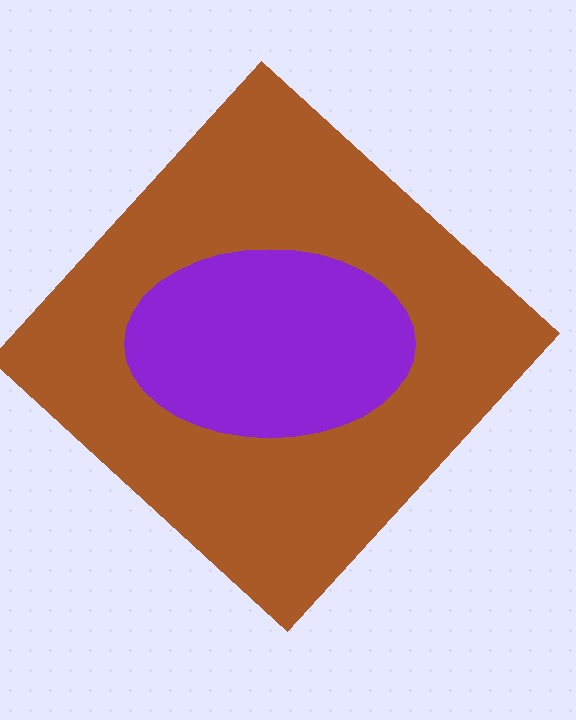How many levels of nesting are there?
2.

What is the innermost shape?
The purple ellipse.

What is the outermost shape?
The brown diamond.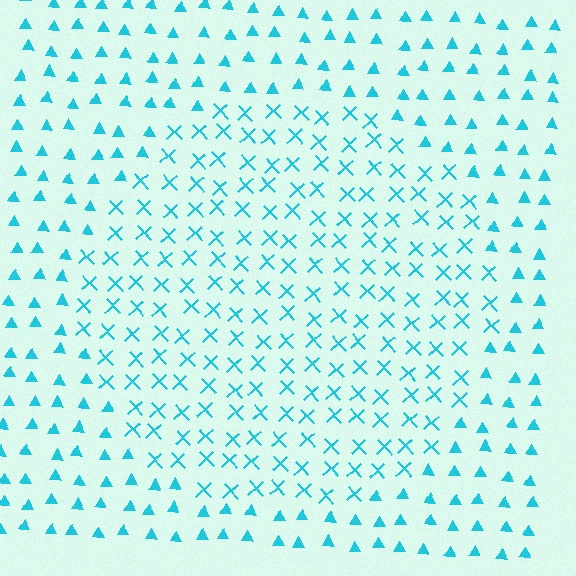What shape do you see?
I see a circle.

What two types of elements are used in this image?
The image uses X marks inside the circle region and triangles outside it.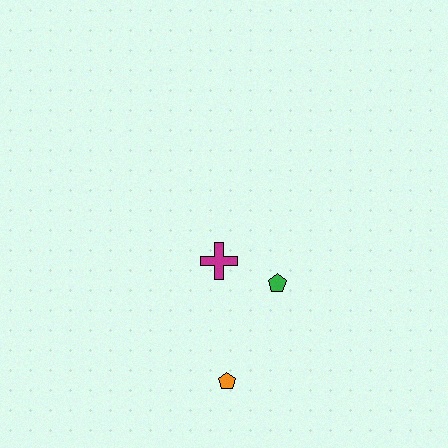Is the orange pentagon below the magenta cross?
Yes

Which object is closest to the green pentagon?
The magenta cross is closest to the green pentagon.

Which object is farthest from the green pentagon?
The orange pentagon is farthest from the green pentagon.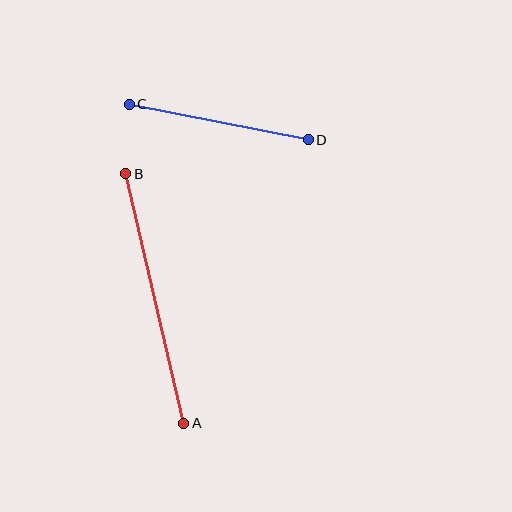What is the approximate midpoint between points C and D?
The midpoint is at approximately (219, 122) pixels.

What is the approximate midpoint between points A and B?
The midpoint is at approximately (155, 299) pixels.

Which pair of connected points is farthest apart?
Points A and B are farthest apart.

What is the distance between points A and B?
The distance is approximately 256 pixels.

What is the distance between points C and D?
The distance is approximately 183 pixels.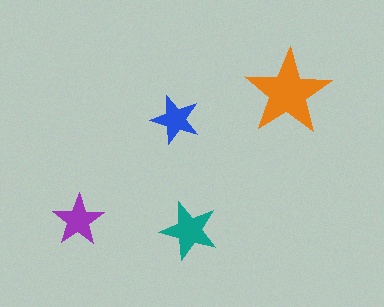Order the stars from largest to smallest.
the orange one, the teal one, the purple one, the blue one.